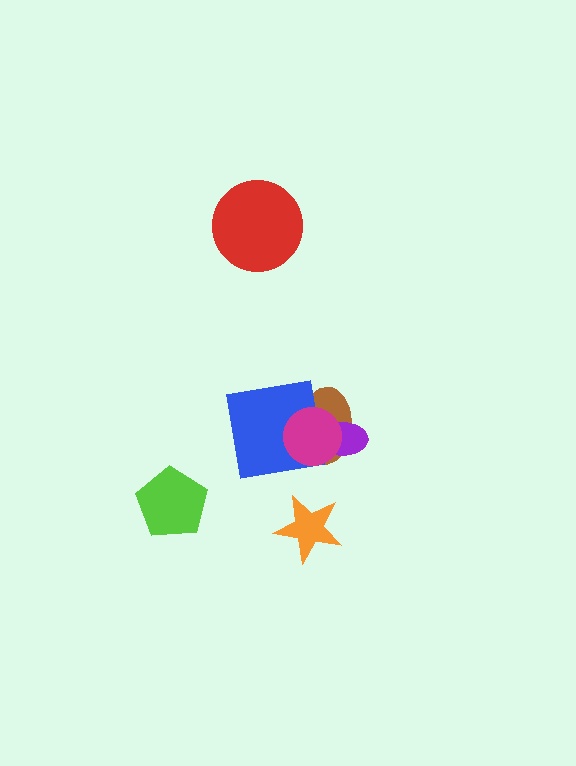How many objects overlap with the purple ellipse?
2 objects overlap with the purple ellipse.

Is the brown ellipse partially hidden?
Yes, it is partially covered by another shape.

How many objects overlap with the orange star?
0 objects overlap with the orange star.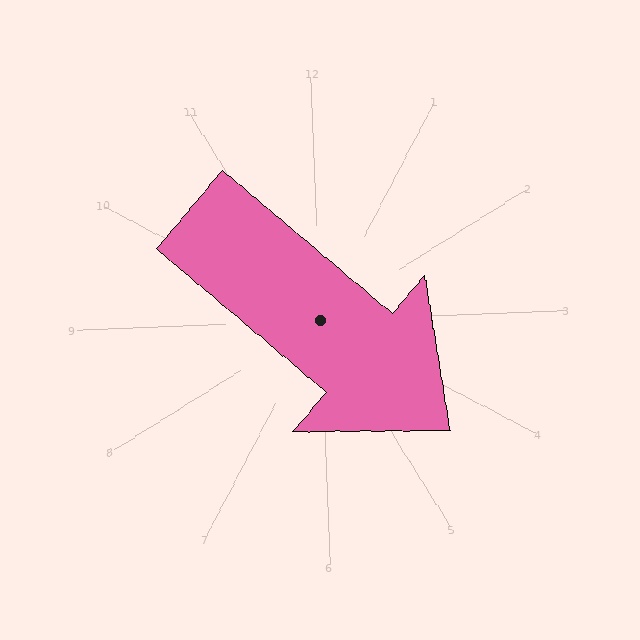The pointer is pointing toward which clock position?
Roughly 4 o'clock.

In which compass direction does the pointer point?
Southeast.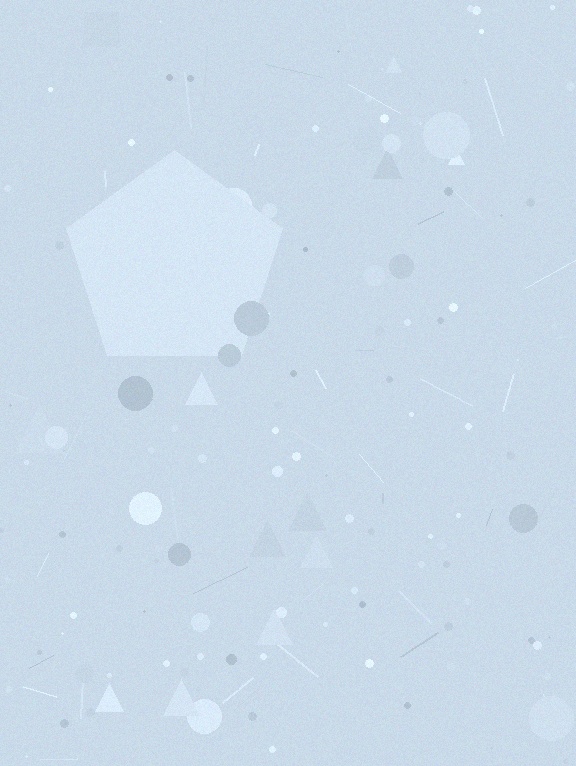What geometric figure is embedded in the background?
A pentagon is embedded in the background.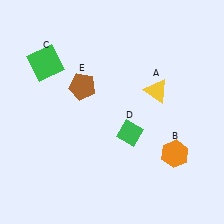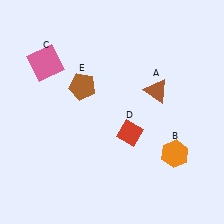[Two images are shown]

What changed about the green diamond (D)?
In Image 1, D is green. In Image 2, it changed to red.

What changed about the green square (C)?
In Image 1, C is green. In Image 2, it changed to pink.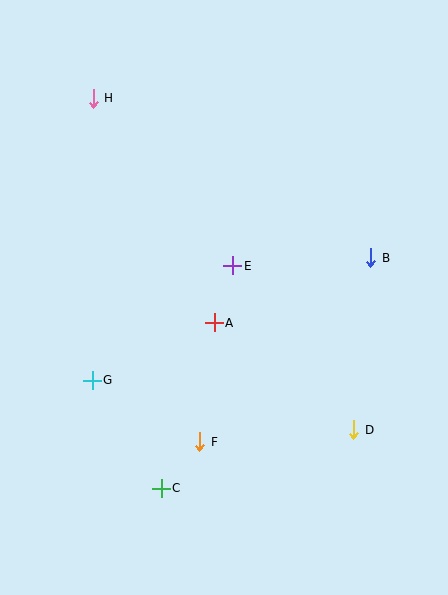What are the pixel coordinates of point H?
Point H is at (93, 98).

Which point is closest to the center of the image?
Point A at (214, 323) is closest to the center.